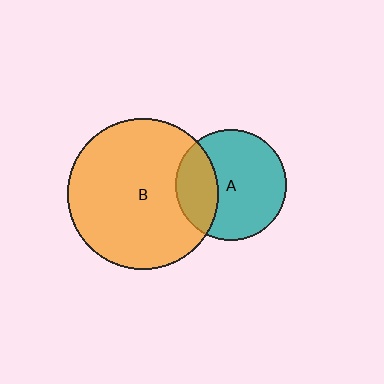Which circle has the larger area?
Circle B (orange).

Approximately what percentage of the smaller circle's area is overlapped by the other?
Approximately 30%.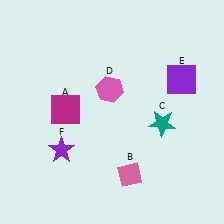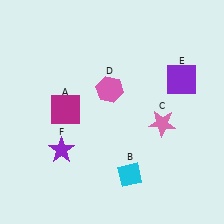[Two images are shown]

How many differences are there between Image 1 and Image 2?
There are 2 differences between the two images.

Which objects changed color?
B changed from pink to cyan. C changed from teal to pink.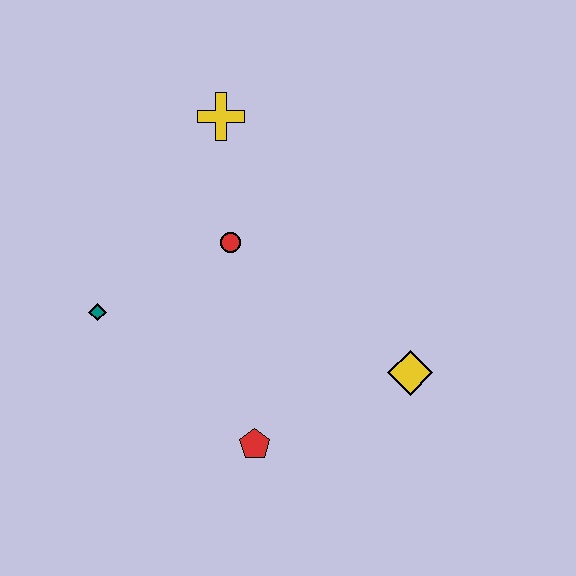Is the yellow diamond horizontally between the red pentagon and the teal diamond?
No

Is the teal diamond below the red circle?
Yes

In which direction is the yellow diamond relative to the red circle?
The yellow diamond is to the right of the red circle.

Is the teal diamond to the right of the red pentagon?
No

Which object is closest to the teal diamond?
The red circle is closest to the teal diamond.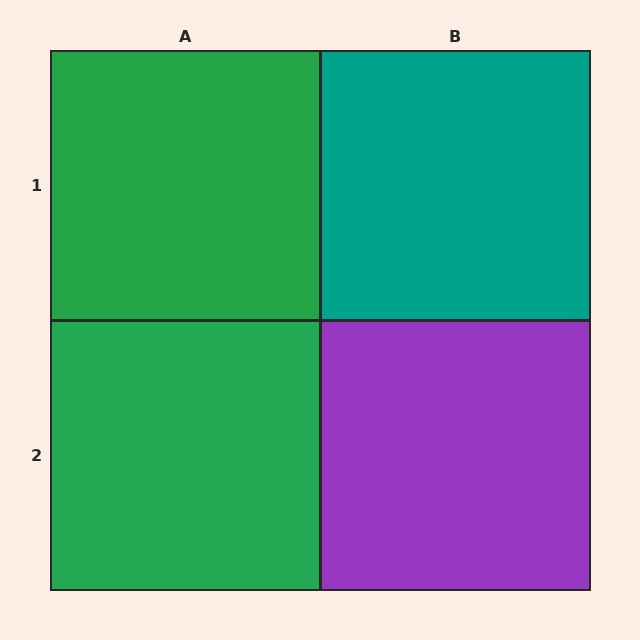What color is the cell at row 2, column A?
Green.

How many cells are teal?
1 cell is teal.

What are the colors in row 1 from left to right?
Green, teal.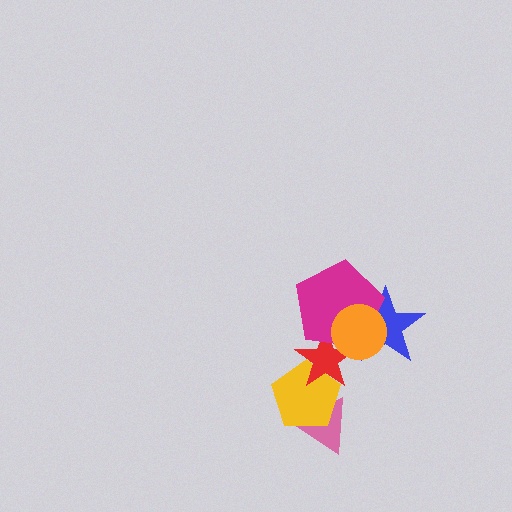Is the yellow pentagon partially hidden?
Yes, it is partially covered by another shape.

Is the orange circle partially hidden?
No, no other shape covers it.